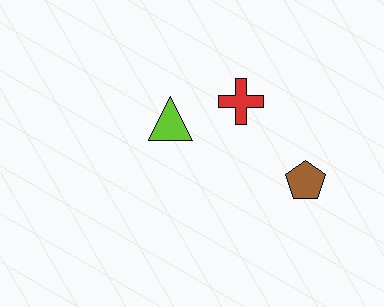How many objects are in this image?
There are 3 objects.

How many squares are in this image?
There are no squares.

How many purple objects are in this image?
There are no purple objects.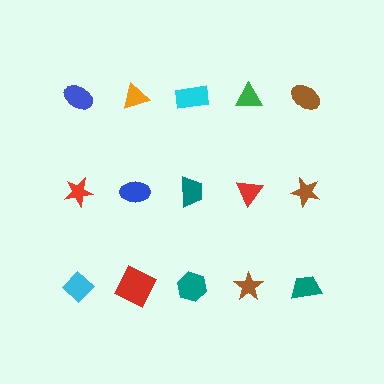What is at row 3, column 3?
A teal hexagon.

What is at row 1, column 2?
An orange triangle.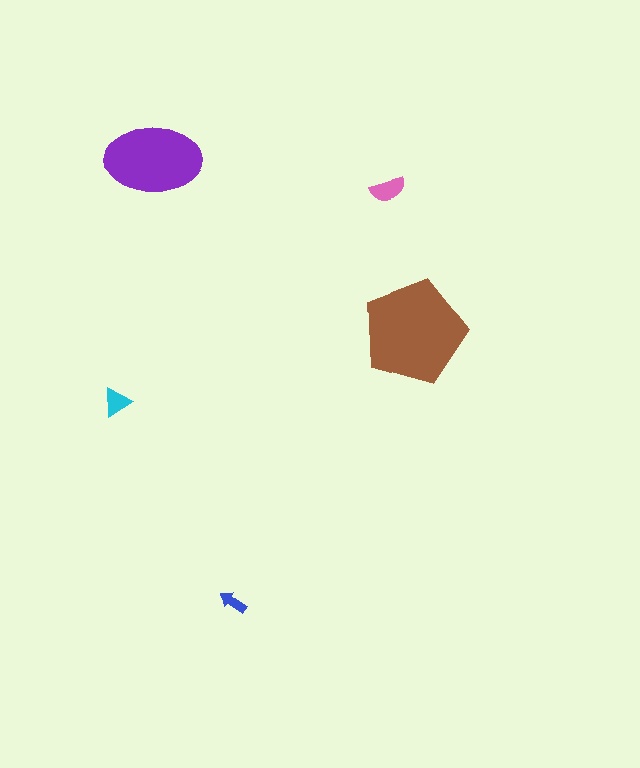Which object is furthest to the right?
The brown pentagon is rightmost.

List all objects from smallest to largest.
The blue arrow, the cyan triangle, the pink semicircle, the purple ellipse, the brown pentagon.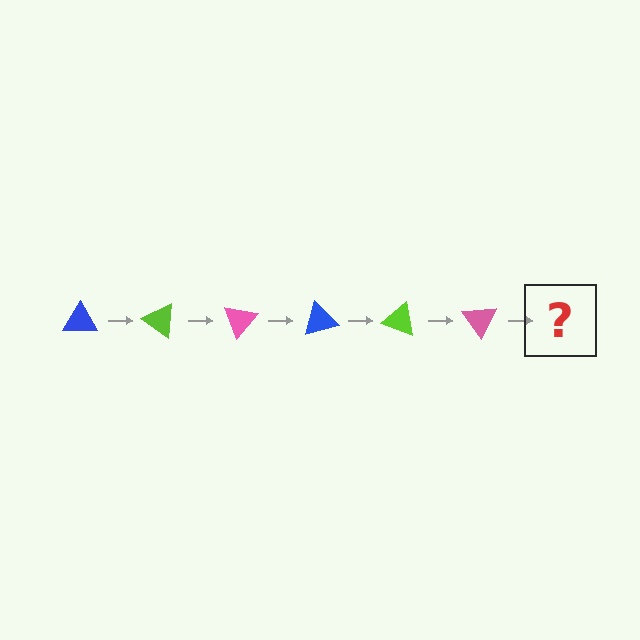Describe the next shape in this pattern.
It should be a blue triangle, rotated 210 degrees from the start.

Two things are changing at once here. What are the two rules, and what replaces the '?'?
The two rules are that it rotates 35 degrees each step and the color cycles through blue, lime, and pink. The '?' should be a blue triangle, rotated 210 degrees from the start.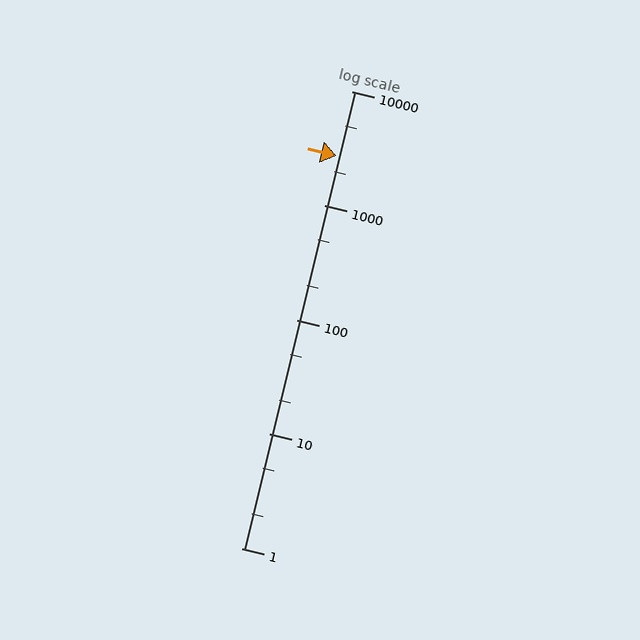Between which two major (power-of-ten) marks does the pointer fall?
The pointer is between 1000 and 10000.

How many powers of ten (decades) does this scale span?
The scale spans 4 decades, from 1 to 10000.